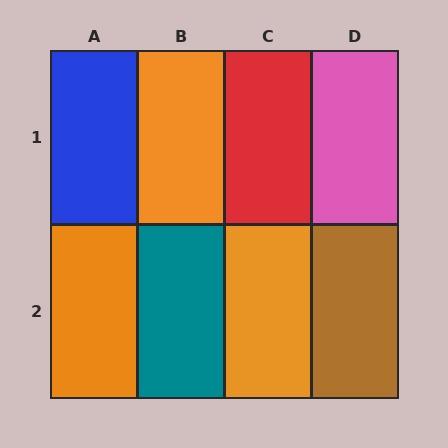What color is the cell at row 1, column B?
Orange.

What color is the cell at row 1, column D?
Pink.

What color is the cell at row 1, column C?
Red.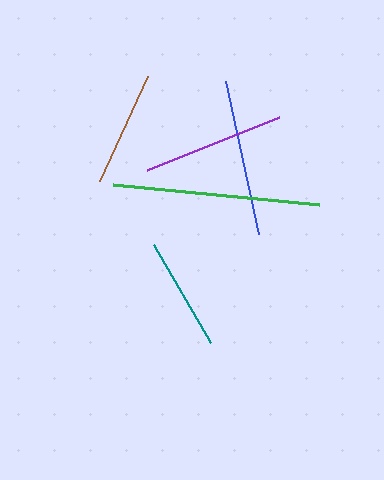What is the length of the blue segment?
The blue segment is approximately 156 pixels long.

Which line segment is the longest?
The green line is the longest at approximately 207 pixels.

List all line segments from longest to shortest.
From longest to shortest: green, blue, purple, brown, teal.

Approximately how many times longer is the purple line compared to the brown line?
The purple line is approximately 1.2 times the length of the brown line.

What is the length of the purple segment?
The purple segment is approximately 142 pixels long.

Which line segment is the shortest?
The teal line is the shortest at approximately 113 pixels.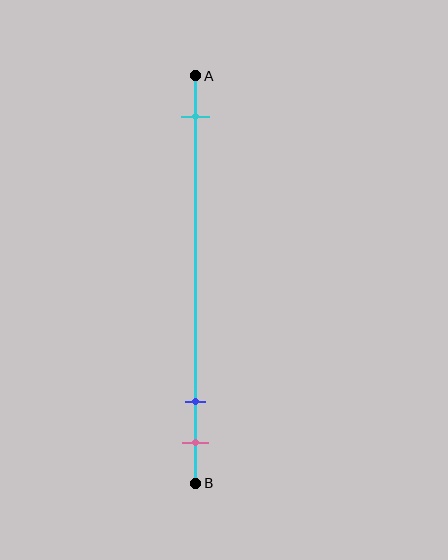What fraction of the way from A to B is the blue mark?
The blue mark is approximately 80% (0.8) of the way from A to B.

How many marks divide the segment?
There are 3 marks dividing the segment.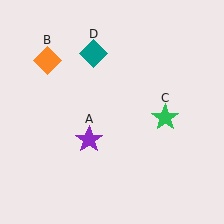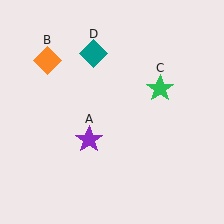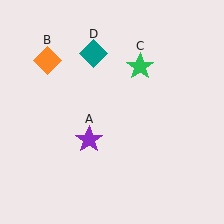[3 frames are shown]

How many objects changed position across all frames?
1 object changed position: green star (object C).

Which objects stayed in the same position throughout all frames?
Purple star (object A) and orange diamond (object B) and teal diamond (object D) remained stationary.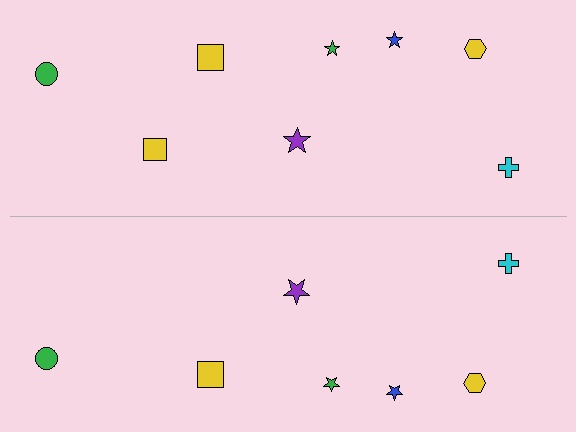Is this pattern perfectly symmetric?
No, the pattern is not perfectly symmetric. A yellow square is missing from the bottom side.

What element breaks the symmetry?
A yellow square is missing from the bottom side.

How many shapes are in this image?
There are 15 shapes in this image.